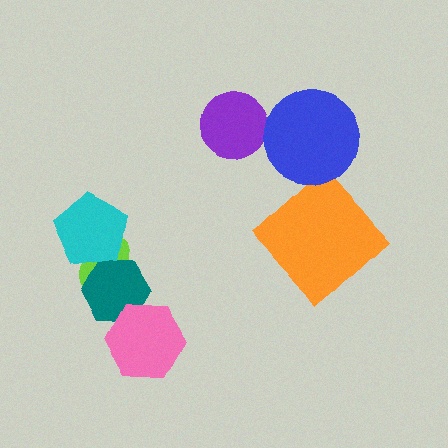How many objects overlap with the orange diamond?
0 objects overlap with the orange diamond.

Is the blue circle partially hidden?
No, no other shape covers it.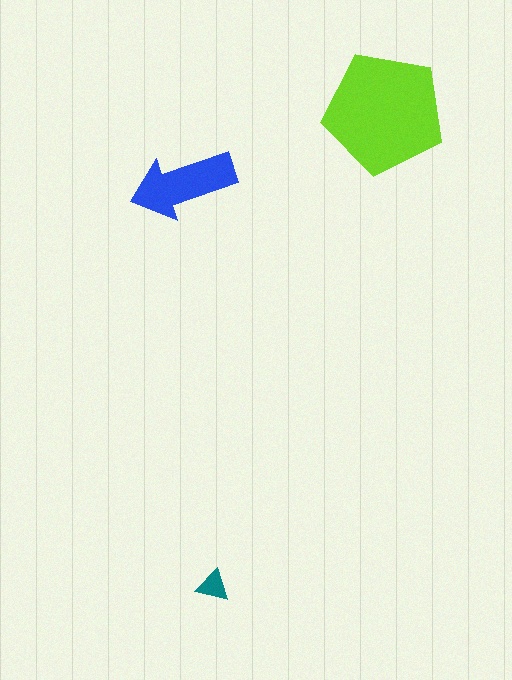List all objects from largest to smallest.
The lime pentagon, the blue arrow, the teal triangle.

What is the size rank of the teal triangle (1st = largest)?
3rd.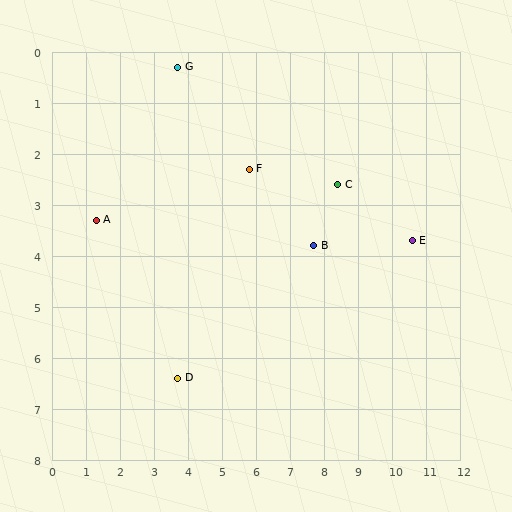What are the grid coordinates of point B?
Point B is at approximately (7.7, 3.8).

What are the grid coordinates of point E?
Point E is at approximately (10.6, 3.7).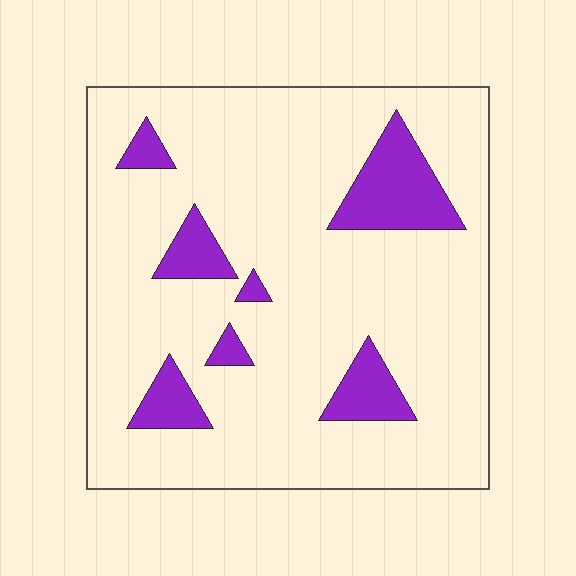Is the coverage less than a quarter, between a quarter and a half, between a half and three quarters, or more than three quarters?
Less than a quarter.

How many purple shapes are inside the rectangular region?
7.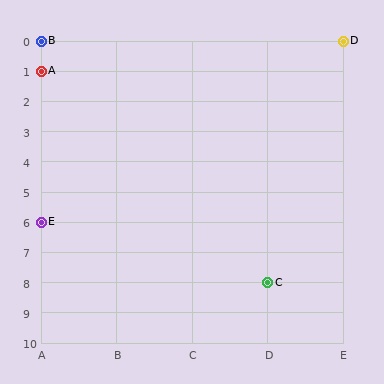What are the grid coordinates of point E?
Point E is at grid coordinates (A, 6).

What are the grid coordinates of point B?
Point B is at grid coordinates (A, 0).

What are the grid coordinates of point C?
Point C is at grid coordinates (D, 8).